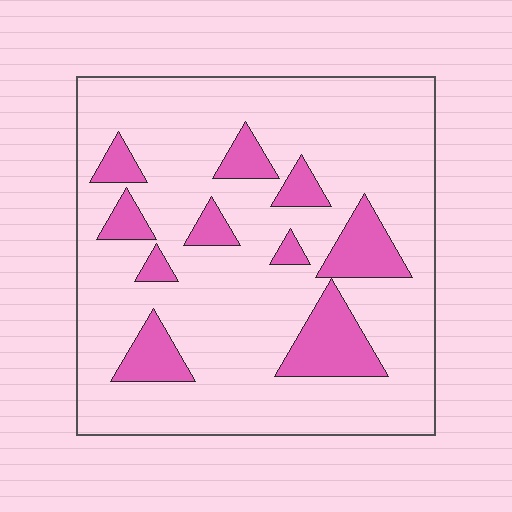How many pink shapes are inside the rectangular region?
10.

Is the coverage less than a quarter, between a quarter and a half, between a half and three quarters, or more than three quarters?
Less than a quarter.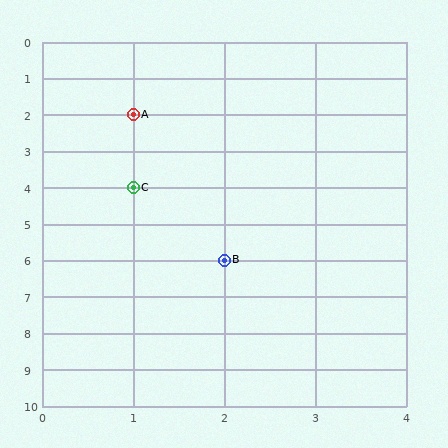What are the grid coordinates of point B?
Point B is at grid coordinates (2, 6).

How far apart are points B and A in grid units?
Points B and A are 1 column and 4 rows apart (about 4.1 grid units diagonally).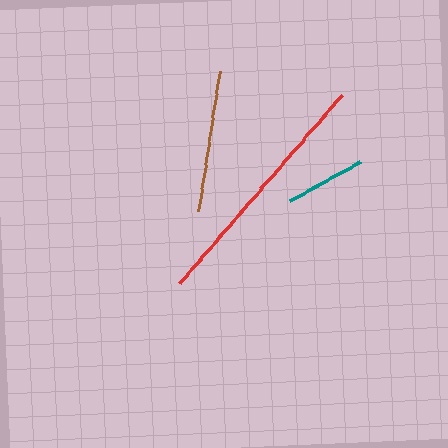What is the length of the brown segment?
The brown segment is approximately 142 pixels long.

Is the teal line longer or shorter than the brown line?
The brown line is longer than the teal line.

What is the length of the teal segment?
The teal segment is approximately 80 pixels long.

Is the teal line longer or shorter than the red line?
The red line is longer than the teal line.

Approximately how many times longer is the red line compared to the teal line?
The red line is approximately 3.1 times the length of the teal line.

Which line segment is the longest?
The red line is the longest at approximately 248 pixels.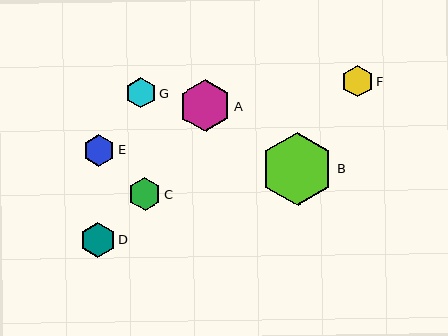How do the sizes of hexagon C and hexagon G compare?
Hexagon C and hexagon G are approximately the same size.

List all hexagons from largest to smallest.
From largest to smallest: B, A, D, C, E, F, G.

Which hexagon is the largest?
Hexagon B is the largest with a size of approximately 73 pixels.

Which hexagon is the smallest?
Hexagon G is the smallest with a size of approximately 30 pixels.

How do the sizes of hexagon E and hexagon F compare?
Hexagon E and hexagon F are approximately the same size.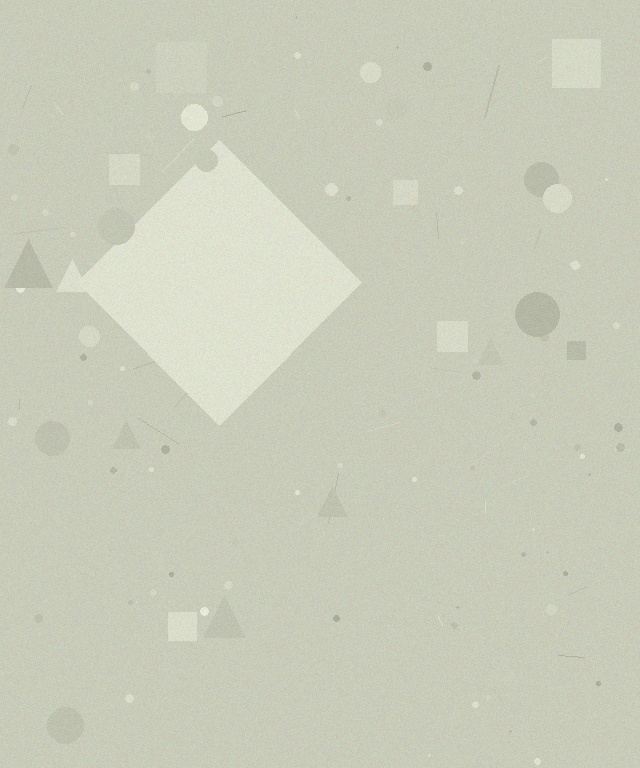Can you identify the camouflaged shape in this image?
The camouflaged shape is a diamond.